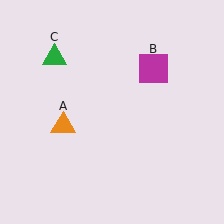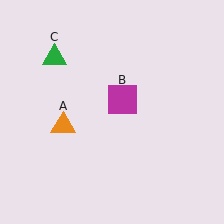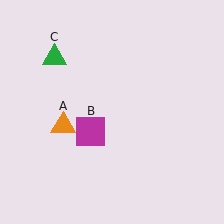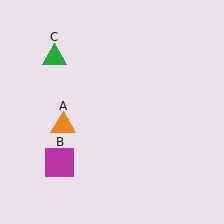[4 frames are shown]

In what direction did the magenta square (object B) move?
The magenta square (object B) moved down and to the left.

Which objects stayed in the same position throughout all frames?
Orange triangle (object A) and green triangle (object C) remained stationary.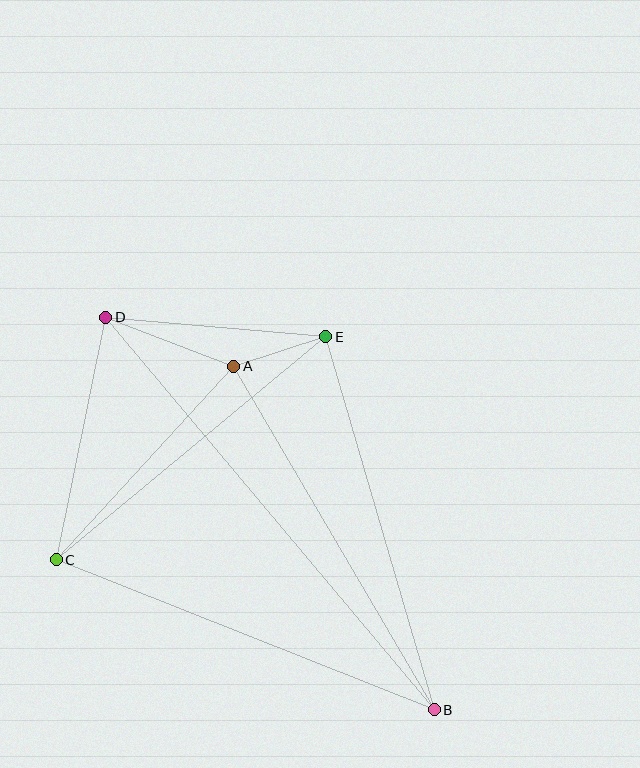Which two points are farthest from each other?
Points B and D are farthest from each other.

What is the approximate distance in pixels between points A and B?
The distance between A and B is approximately 397 pixels.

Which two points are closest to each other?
Points A and E are closest to each other.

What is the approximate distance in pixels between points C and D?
The distance between C and D is approximately 247 pixels.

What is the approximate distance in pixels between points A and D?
The distance between A and D is approximately 137 pixels.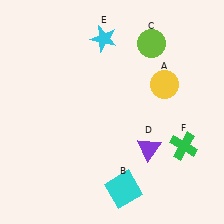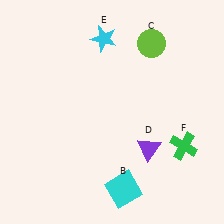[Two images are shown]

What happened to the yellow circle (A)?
The yellow circle (A) was removed in Image 2. It was in the top-right area of Image 1.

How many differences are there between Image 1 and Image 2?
There is 1 difference between the two images.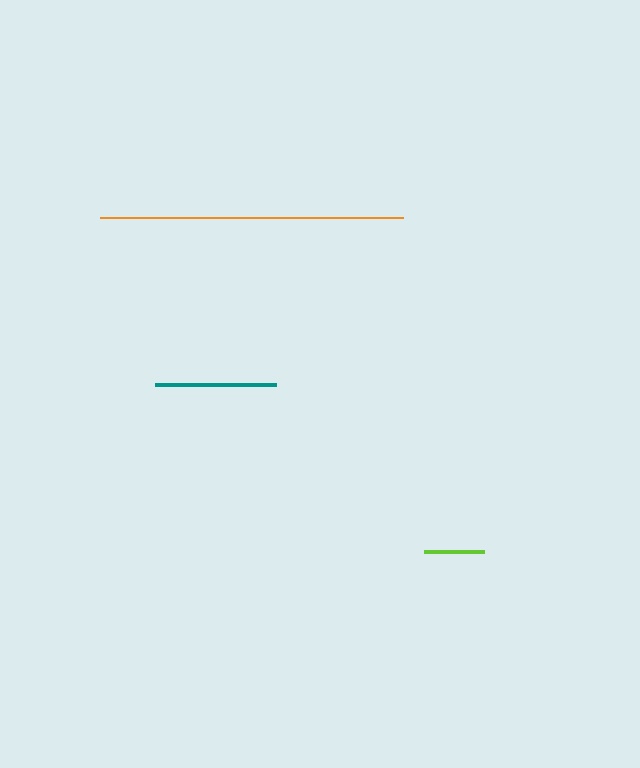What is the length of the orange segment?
The orange segment is approximately 303 pixels long.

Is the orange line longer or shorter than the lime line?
The orange line is longer than the lime line.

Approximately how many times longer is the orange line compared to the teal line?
The orange line is approximately 2.5 times the length of the teal line.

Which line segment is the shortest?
The lime line is the shortest at approximately 61 pixels.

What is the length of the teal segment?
The teal segment is approximately 121 pixels long.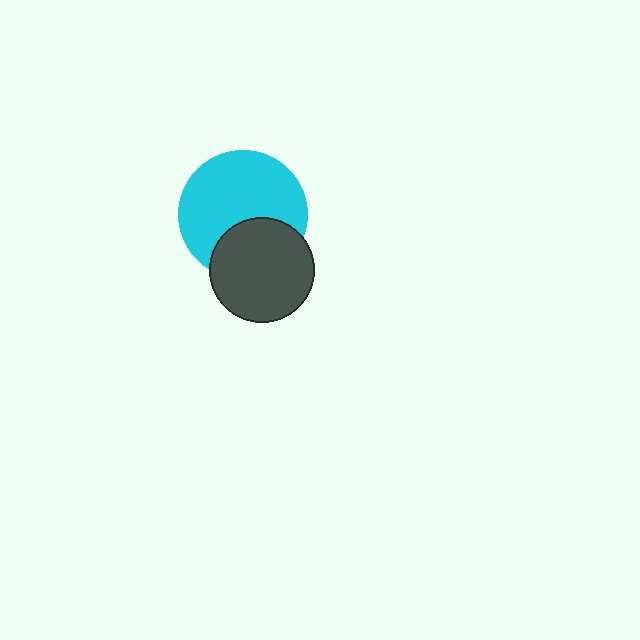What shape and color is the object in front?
The object in front is a dark gray circle.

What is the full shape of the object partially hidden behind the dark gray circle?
The partially hidden object is a cyan circle.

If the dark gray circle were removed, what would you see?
You would see the complete cyan circle.